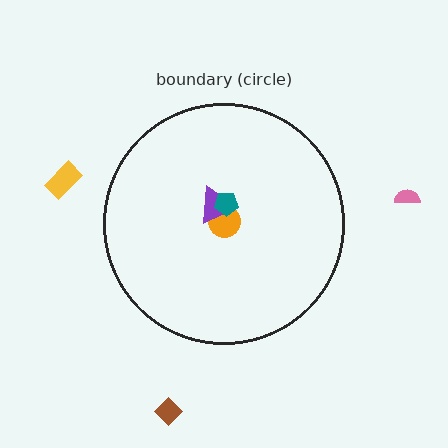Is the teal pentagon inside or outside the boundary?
Inside.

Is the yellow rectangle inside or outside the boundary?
Outside.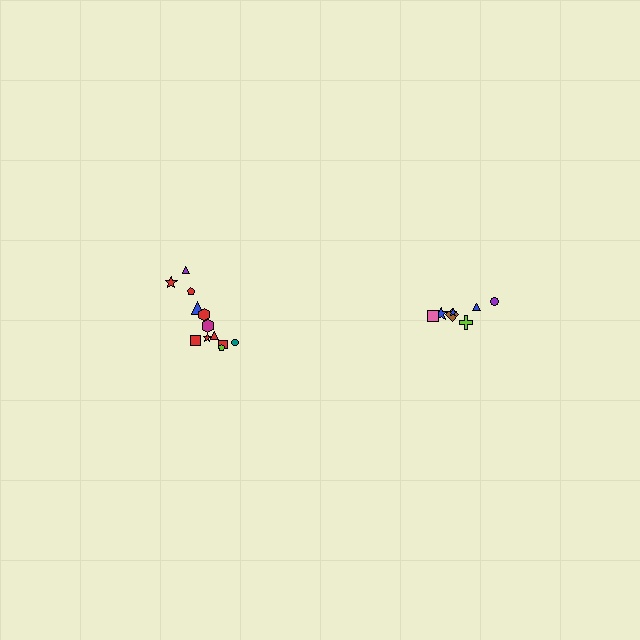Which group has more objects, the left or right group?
The left group.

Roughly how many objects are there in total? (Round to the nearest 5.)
Roughly 20 objects in total.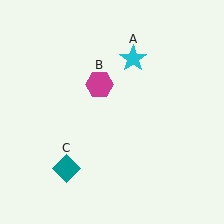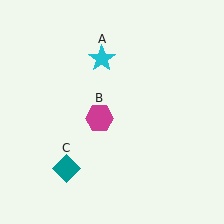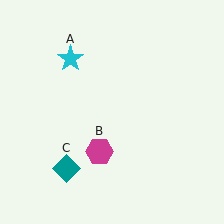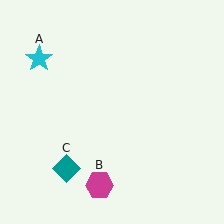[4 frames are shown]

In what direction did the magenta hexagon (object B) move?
The magenta hexagon (object B) moved down.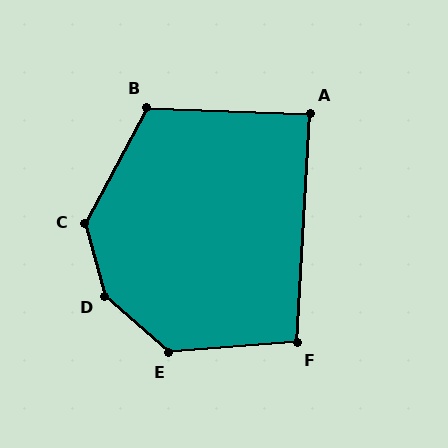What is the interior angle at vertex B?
Approximately 116 degrees (obtuse).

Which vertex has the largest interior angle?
D, at approximately 147 degrees.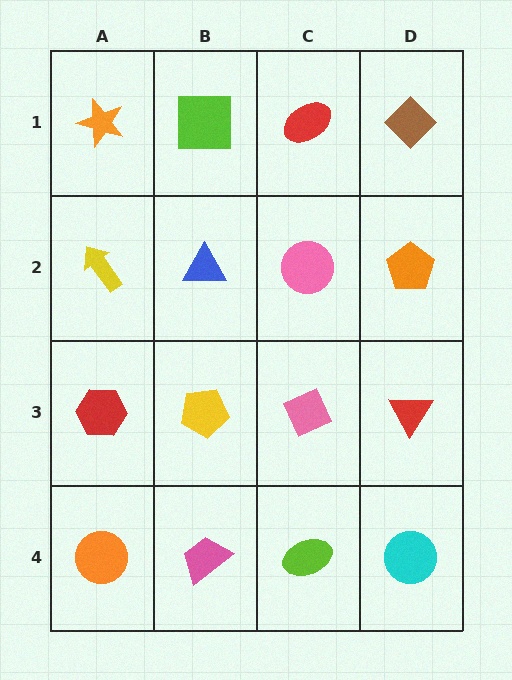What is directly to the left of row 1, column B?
An orange star.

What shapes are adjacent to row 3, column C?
A pink circle (row 2, column C), a lime ellipse (row 4, column C), a yellow pentagon (row 3, column B), a red triangle (row 3, column D).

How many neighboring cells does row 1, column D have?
2.